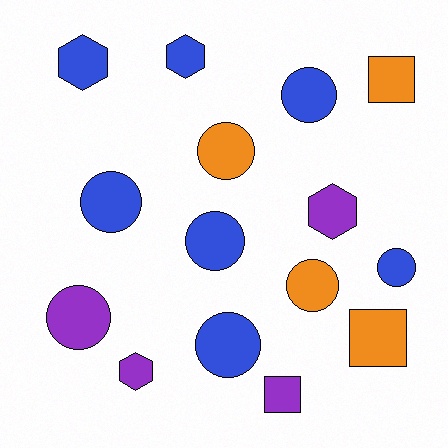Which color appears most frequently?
Blue, with 7 objects.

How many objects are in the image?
There are 15 objects.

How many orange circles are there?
There are 2 orange circles.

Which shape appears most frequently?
Circle, with 8 objects.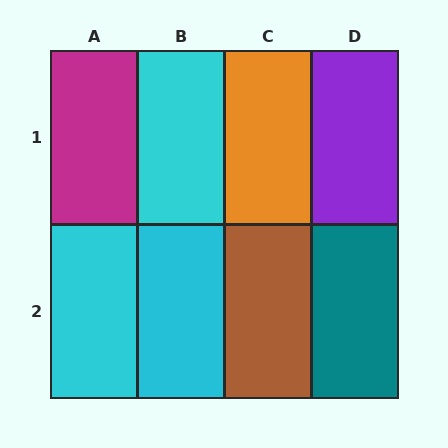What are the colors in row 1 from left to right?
Magenta, cyan, orange, purple.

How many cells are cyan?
3 cells are cyan.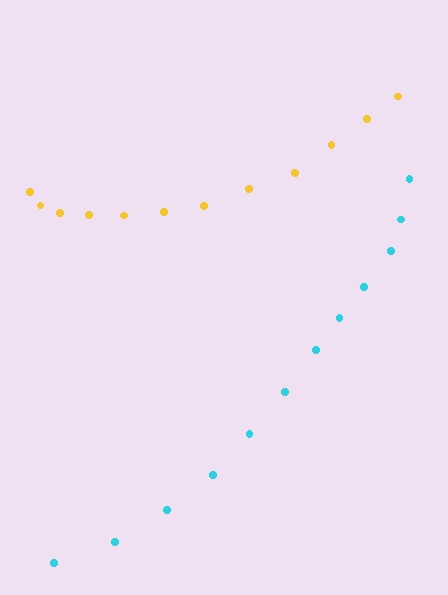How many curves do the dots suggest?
There are 2 distinct paths.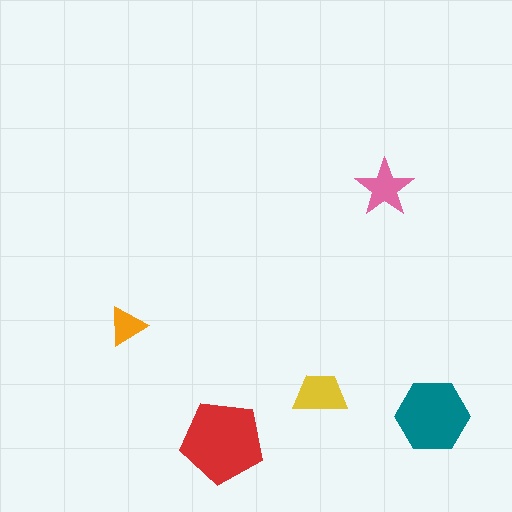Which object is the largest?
The red pentagon.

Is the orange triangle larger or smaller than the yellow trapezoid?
Smaller.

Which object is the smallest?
The orange triangle.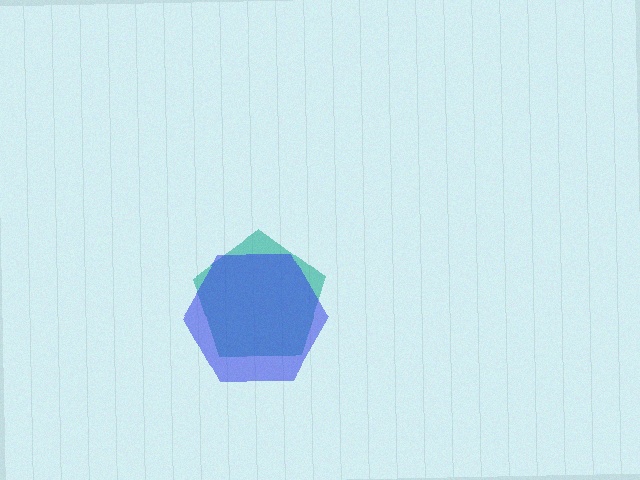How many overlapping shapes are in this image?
There are 2 overlapping shapes in the image.